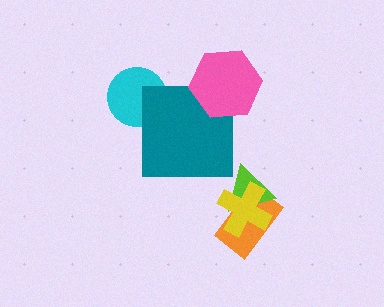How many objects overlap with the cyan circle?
1 object overlaps with the cyan circle.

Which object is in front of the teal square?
The pink hexagon is in front of the teal square.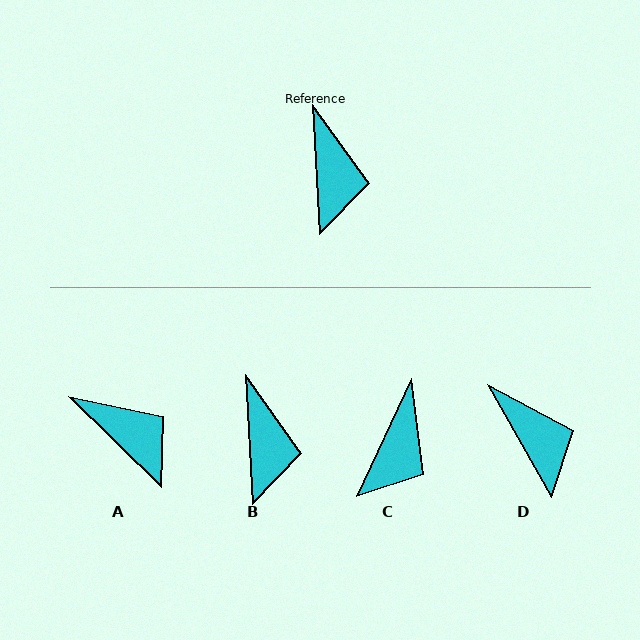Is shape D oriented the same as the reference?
No, it is off by about 26 degrees.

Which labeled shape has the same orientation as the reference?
B.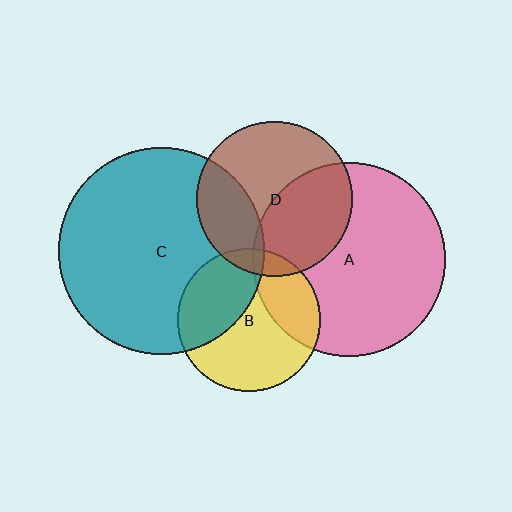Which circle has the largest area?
Circle C (teal).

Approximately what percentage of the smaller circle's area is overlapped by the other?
Approximately 5%.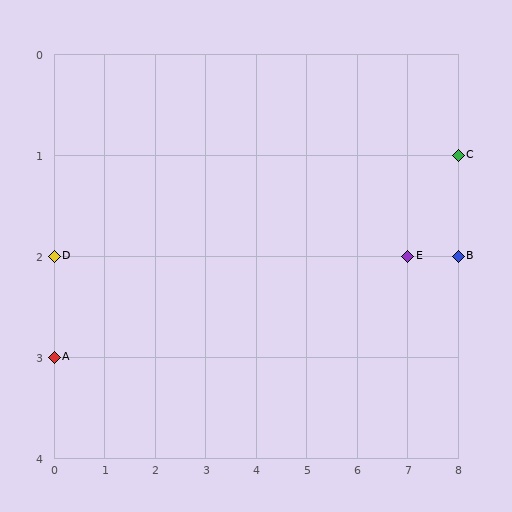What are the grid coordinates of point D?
Point D is at grid coordinates (0, 2).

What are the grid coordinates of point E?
Point E is at grid coordinates (7, 2).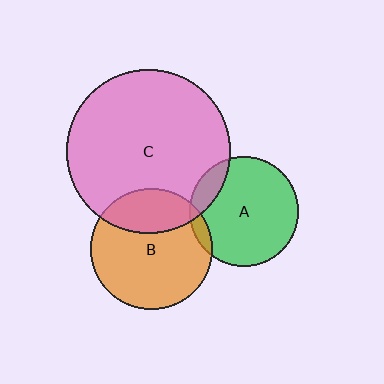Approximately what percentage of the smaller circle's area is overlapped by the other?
Approximately 30%.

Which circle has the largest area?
Circle C (pink).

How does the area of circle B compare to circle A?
Approximately 1.2 times.